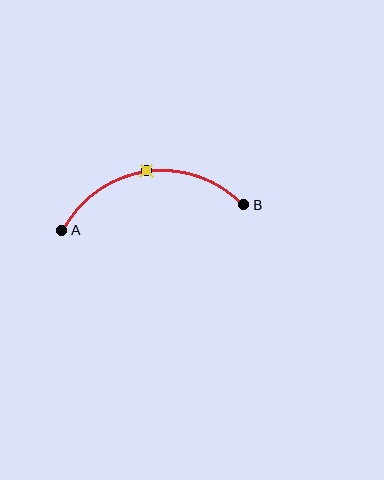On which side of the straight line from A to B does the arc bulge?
The arc bulges above the straight line connecting A and B.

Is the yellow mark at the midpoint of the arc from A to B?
Yes. The yellow mark lies on the arc at equal arc-length from both A and B — it is the arc midpoint.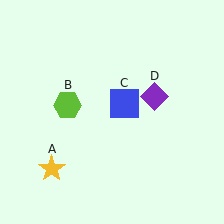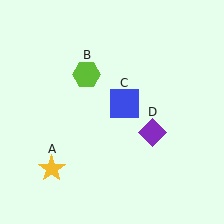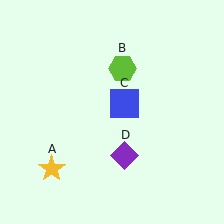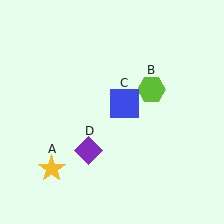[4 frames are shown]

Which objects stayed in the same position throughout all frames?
Yellow star (object A) and blue square (object C) remained stationary.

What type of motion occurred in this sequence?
The lime hexagon (object B), purple diamond (object D) rotated clockwise around the center of the scene.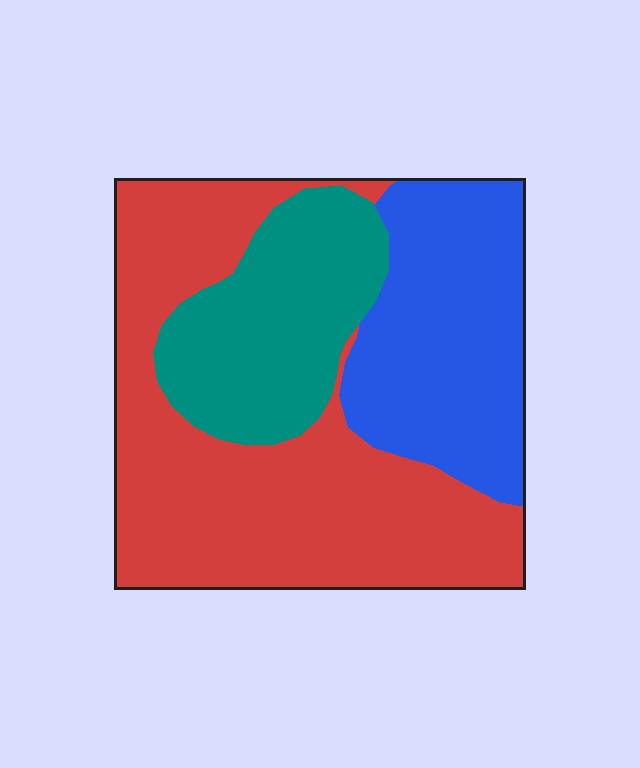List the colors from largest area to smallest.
From largest to smallest: red, blue, teal.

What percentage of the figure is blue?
Blue takes up about one quarter (1/4) of the figure.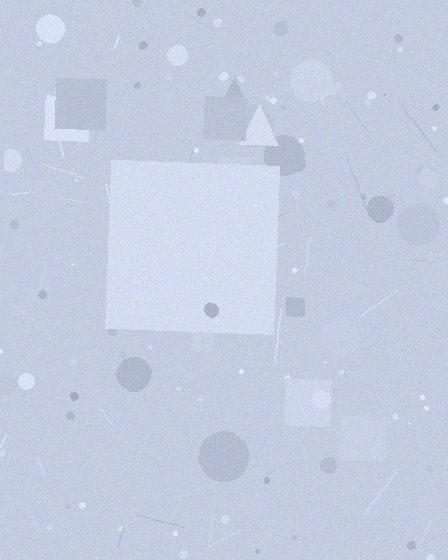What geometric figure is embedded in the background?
A square is embedded in the background.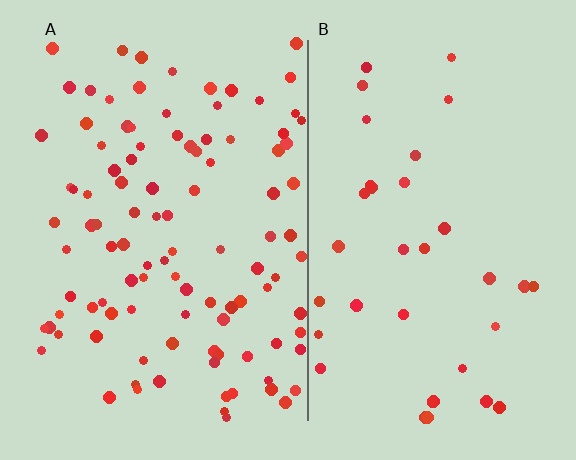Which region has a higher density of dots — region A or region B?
A (the left).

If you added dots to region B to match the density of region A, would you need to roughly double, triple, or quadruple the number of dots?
Approximately triple.